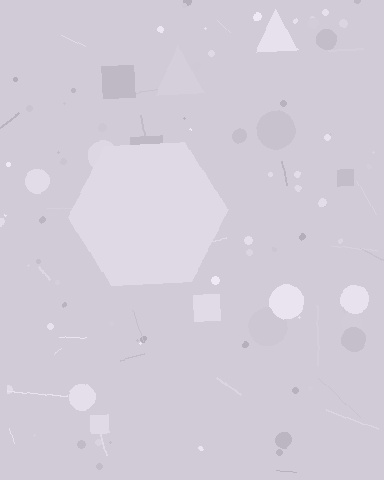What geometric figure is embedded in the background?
A hexagon is embedded in the background.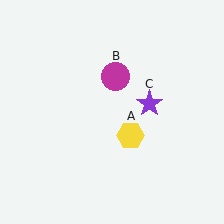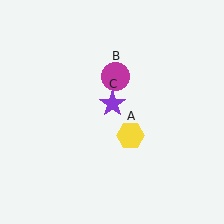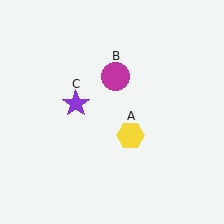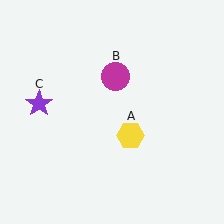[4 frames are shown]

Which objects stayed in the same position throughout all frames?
Yellow hexagon (object A) and magenta circle (object B) remained stationary.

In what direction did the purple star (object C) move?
The purple star (object C) moved left.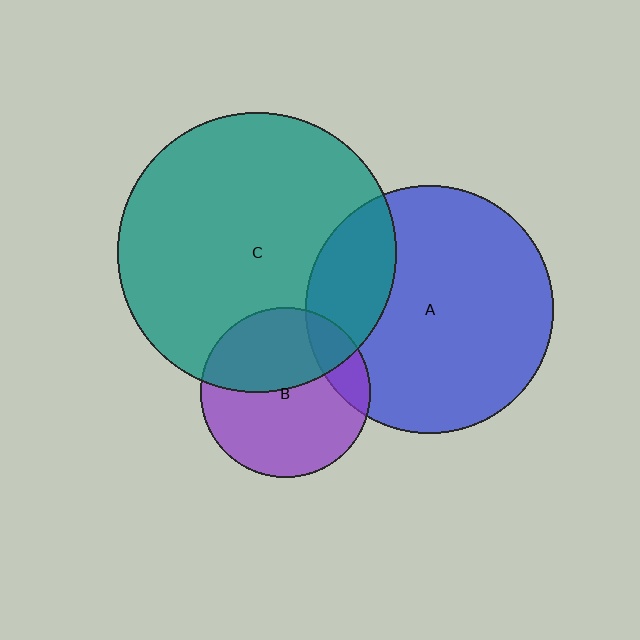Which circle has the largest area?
Circle C (teal).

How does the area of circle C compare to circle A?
Approximately 1.3 times.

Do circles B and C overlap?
Yes.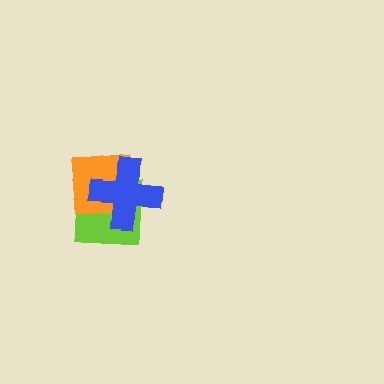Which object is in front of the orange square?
The blue cross is in front of the orange square.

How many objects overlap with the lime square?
2 objects overlap with the lime square.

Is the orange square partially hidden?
Yes, it is partially covered by another shape.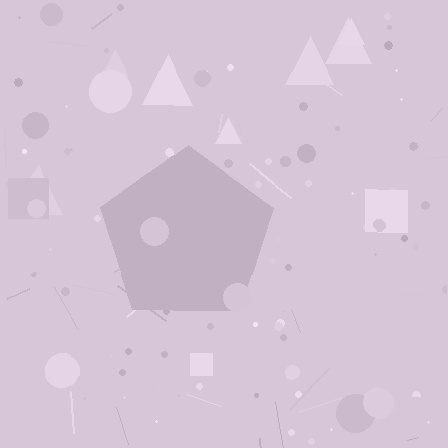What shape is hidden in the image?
A pentagon is hidden in the image.